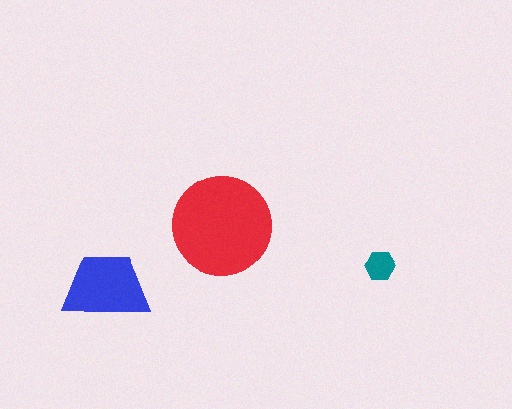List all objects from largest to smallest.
The red circle, the blue trapezoid, the teal hexagon.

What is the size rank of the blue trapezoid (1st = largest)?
2nd.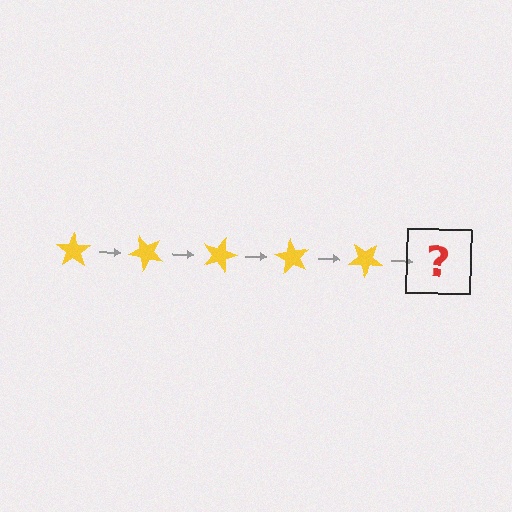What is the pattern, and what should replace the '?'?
The pattern is that the star rotates 45 degrees each step. The '?' should be a yellow star rotated 225 degrees.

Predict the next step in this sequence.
The next step is a yellow star rotated 225 degrees.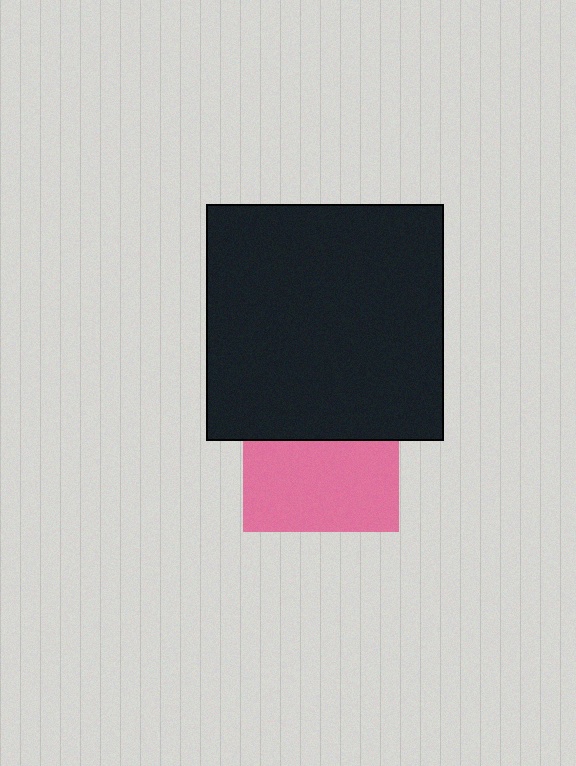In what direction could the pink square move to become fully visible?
The pink square could move down. That would shift it out from behind the black square entirely.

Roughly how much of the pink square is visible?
About half of it is visible (roughly 58%).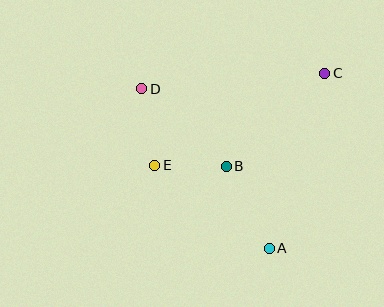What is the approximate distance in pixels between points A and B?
The distance between A and B is approximately 93 pixels.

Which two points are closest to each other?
Points B and E are closest to each other.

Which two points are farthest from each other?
Points A and D are farthest from each other.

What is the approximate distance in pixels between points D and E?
The distance between D and E is approximately 78 pixels.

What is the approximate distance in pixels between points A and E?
The distance between A and E is approximately 142 pixels.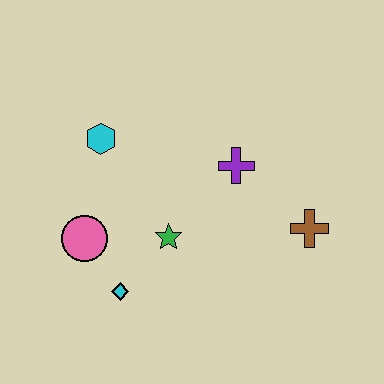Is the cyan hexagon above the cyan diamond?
Yes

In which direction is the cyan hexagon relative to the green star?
The cyan hexagon is above the green star.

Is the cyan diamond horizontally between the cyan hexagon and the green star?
Yes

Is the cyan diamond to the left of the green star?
Yes